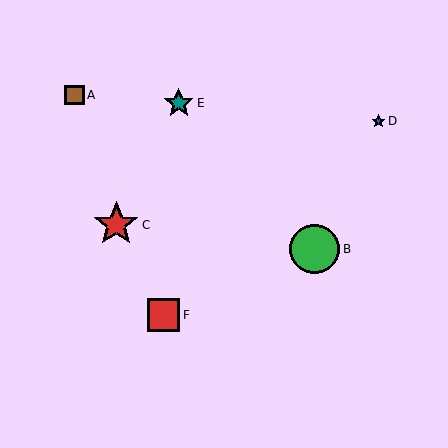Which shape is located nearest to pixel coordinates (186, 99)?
The teal star (labeled E) at (179, 103) is nearest to that location.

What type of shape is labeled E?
Shape E is a teal star.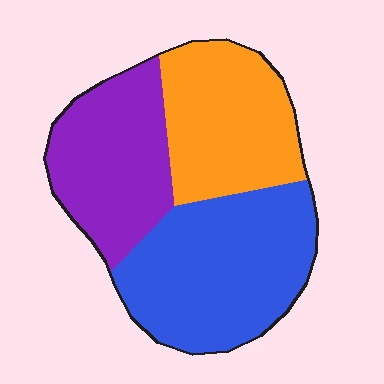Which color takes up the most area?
Blue, at roughly 40%.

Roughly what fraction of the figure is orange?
Orange covers around 30% of the figure.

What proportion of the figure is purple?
Purple covers about 30% of the figure.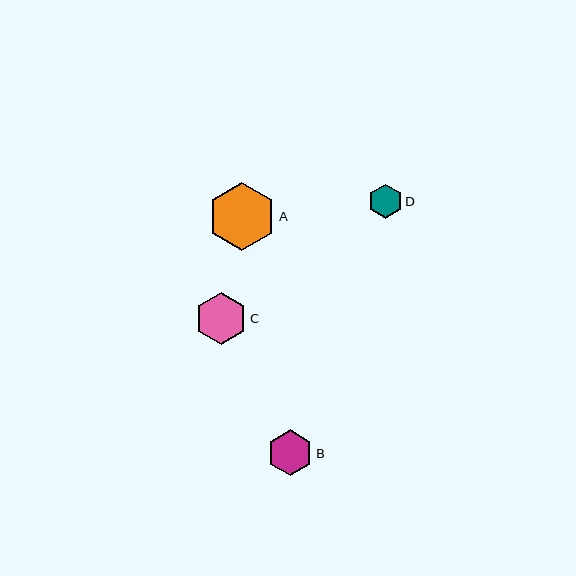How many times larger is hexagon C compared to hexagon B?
Hexagon C is approximately 1.1 times the size of hexagon B.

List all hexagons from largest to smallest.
From largest to smallest: A, C, B, D.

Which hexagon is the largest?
Hexagon A is the largest with a size of approximately 68 pixels.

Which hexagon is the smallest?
Hexagon D is the smallest with a size of approximately 34 pixels.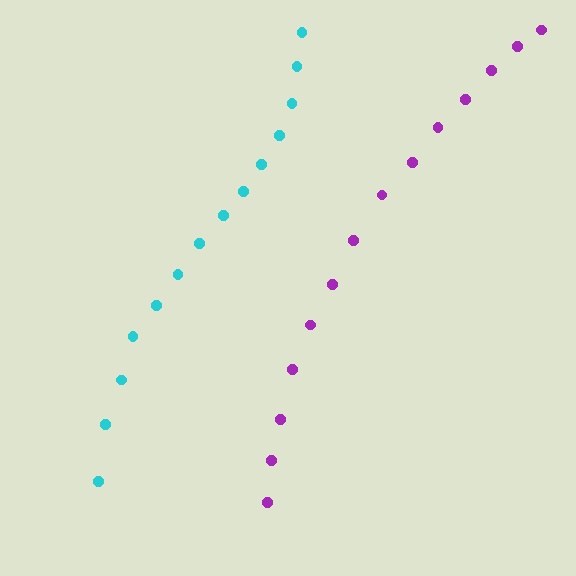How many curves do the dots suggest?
There are 2 distinct paths.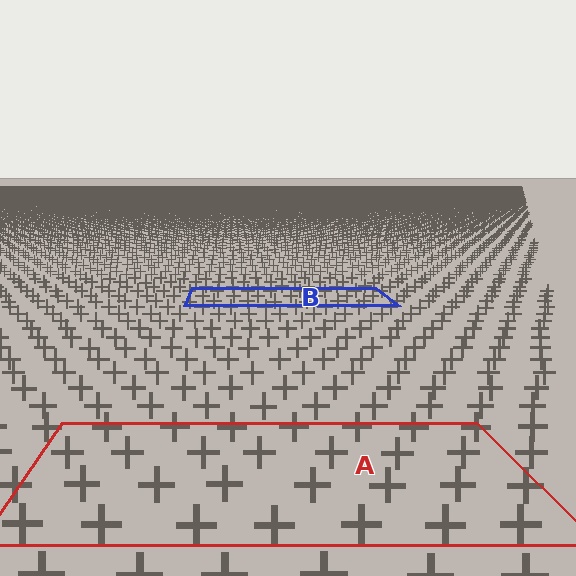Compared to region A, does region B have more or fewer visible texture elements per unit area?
Region B has more texture elements per unit area — they are packed more densely because it is farther away.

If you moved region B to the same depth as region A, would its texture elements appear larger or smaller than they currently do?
They would appear larger. At a closer depth, the same texture elements are projected at a bigger on-screen size.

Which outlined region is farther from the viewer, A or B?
Region B is farther from the viewer — the texture elements inside it appear smaller and more densely packed.